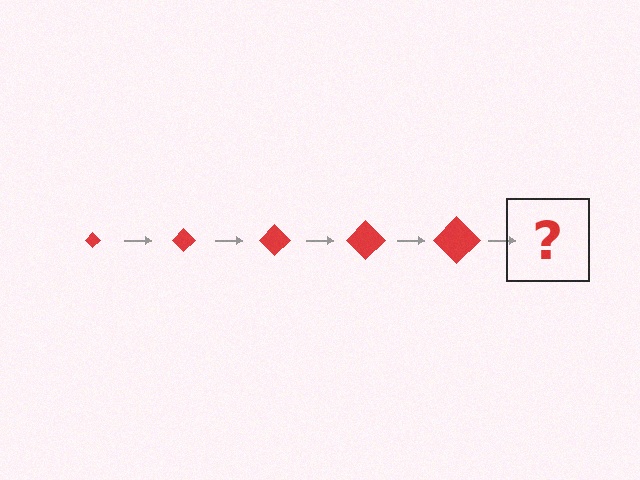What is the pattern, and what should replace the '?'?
The pattern is that the diamond gets progressively larger each step. The '?' should be a red diamond, larger than the previous one.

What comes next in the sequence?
The next element should be a red diamond, larger than the previous one.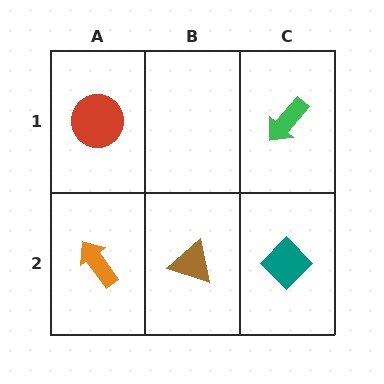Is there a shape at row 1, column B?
No, that cell is empty.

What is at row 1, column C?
A green arrow.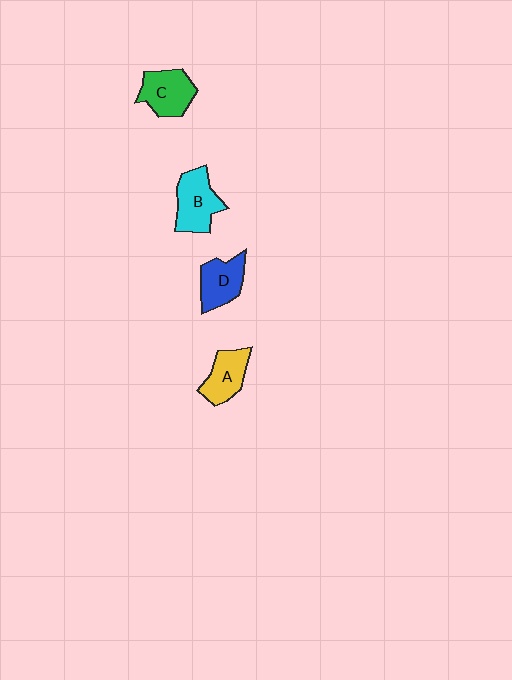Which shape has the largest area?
Shape B (cyan).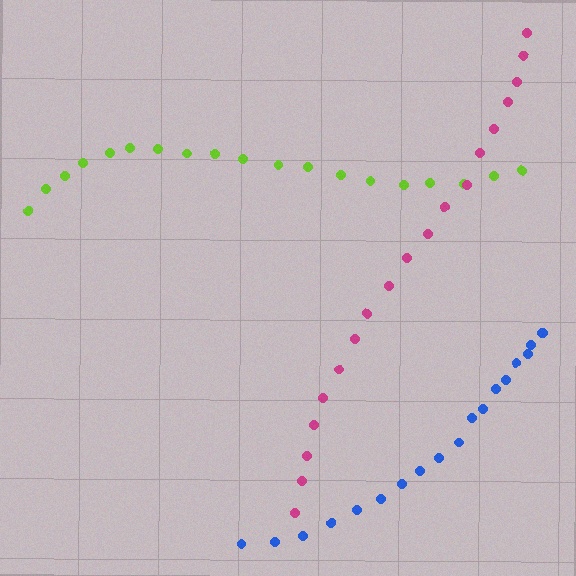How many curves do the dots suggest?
There are 3 distinct paths.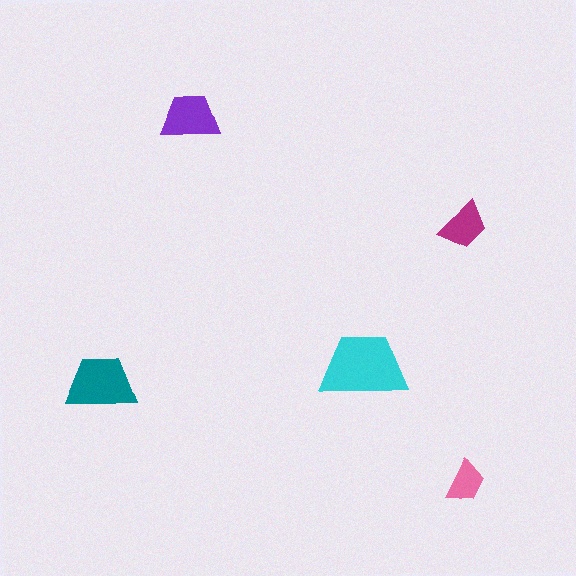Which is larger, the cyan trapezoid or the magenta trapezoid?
The cyan one.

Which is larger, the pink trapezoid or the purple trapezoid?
The purple one.